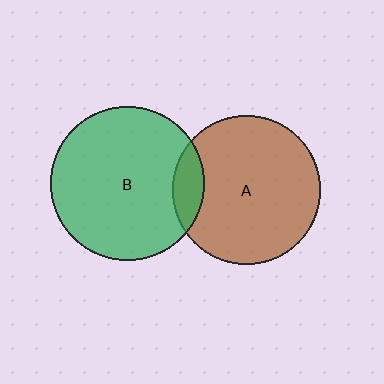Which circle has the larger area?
Circle B (green).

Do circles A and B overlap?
Yes.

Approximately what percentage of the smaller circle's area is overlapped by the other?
Approximately 10%.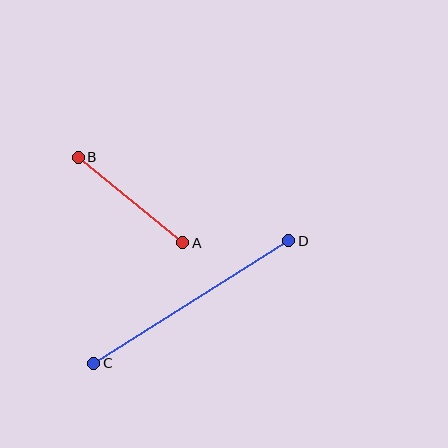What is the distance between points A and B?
The distance is approximately 135 pixels.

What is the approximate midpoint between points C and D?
The midpoint is at approximately (191, 302) pixels.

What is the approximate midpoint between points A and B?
The midpoint is at approximately (131, 200) pixels.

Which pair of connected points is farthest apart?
Points C and D are farthest apart.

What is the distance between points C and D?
The distance is approximately 230 pixels.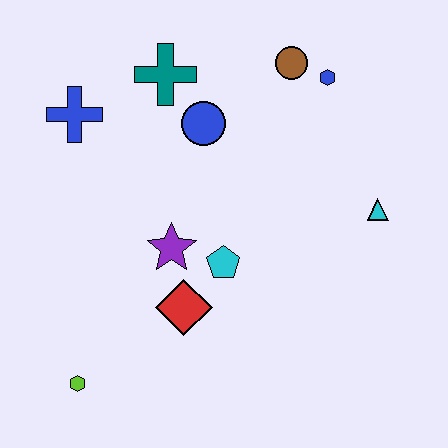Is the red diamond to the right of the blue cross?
Yes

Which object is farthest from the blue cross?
The cyan triangle is farthest from the blue cross.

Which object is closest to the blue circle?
The teal cross is closest to the blue circle.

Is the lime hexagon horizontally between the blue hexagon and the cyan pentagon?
No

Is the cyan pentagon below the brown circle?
Yes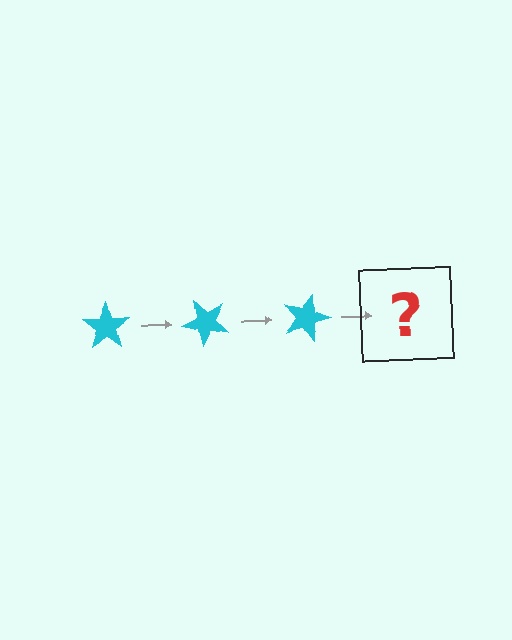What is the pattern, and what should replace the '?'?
The pattern is that the star rotates 45 degrees each step. The '?' should be a cyan star rotated 135 degrees.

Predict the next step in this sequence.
The next step is a cyan star rotated 135 degrees.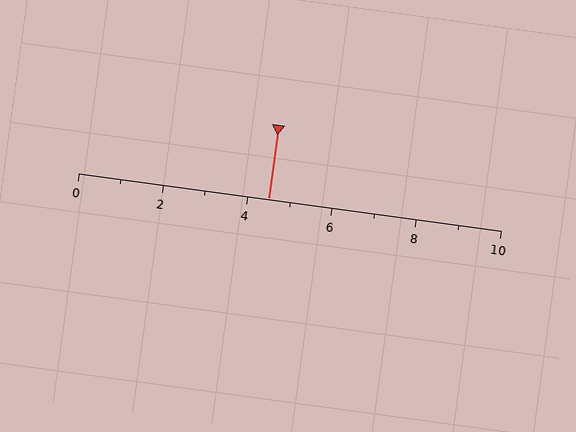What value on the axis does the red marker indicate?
The marker indicates approximately 4.5.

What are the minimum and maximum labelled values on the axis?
The axis runs from 0 to 10.